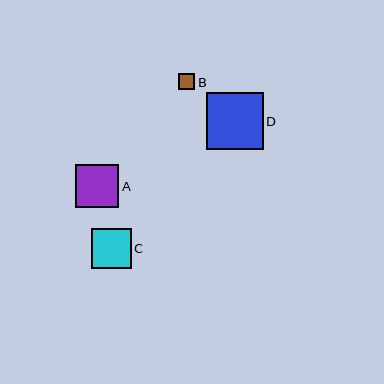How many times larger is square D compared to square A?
Square D is approximately 1.3 times the size of square A.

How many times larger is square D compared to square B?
Square D is approximately 3.5 times the size of square B.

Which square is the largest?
Square D is the largest with a size of approximately 57 pixels.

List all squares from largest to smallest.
From largest to smallest: D, A, C, B.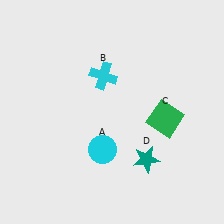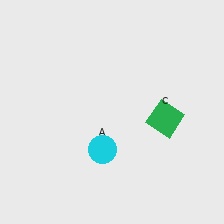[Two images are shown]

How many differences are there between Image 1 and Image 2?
There are 2 differences between the two images.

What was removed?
The cyan cross (B), the teal star (D) were removed in Image 2.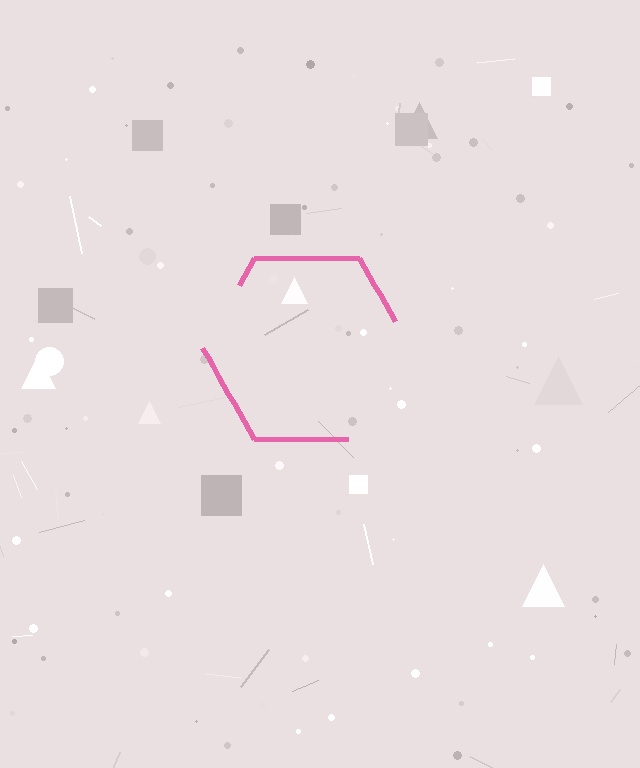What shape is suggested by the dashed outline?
The dashed outline suggests a hexagon.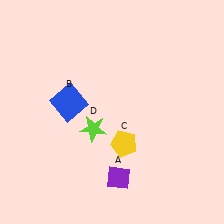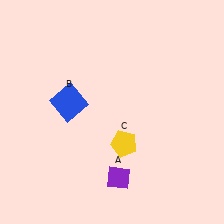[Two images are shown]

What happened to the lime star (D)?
The lime star (D) was removed in Image 2. It was in the bottom-left area of Image 1.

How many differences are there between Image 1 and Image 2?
There is 1 difference between the two images.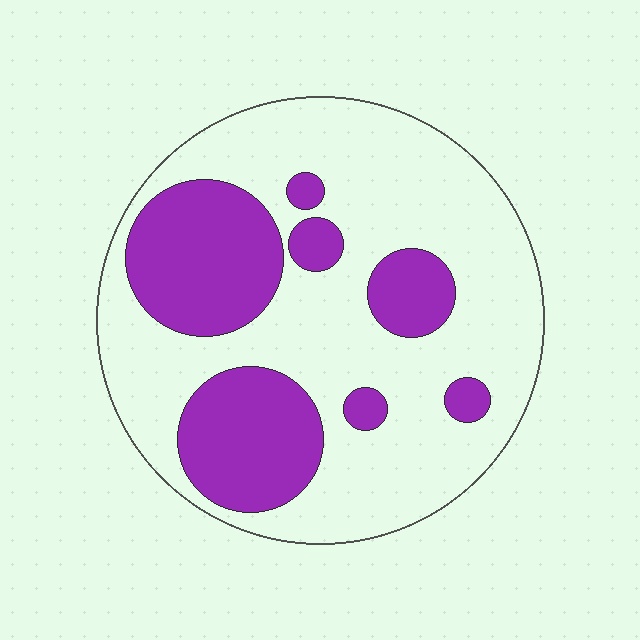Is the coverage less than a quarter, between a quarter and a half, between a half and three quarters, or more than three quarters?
Between a quarter and a half.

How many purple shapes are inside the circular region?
7.